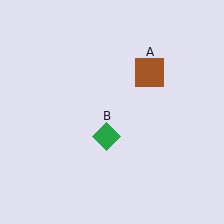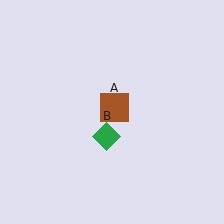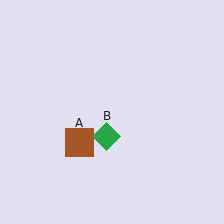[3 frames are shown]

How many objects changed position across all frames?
1 object changed position: brown square (object A).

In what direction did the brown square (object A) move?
The brown square (object A) moved down and to the left.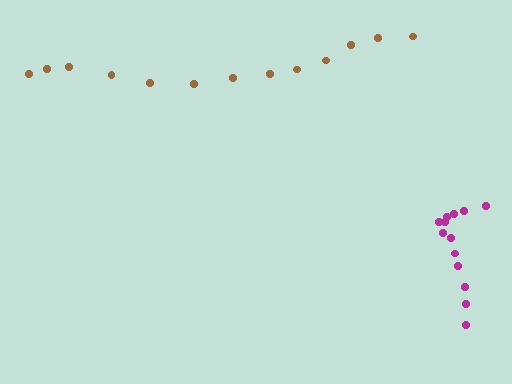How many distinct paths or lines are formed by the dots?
There are 2 distinct paths.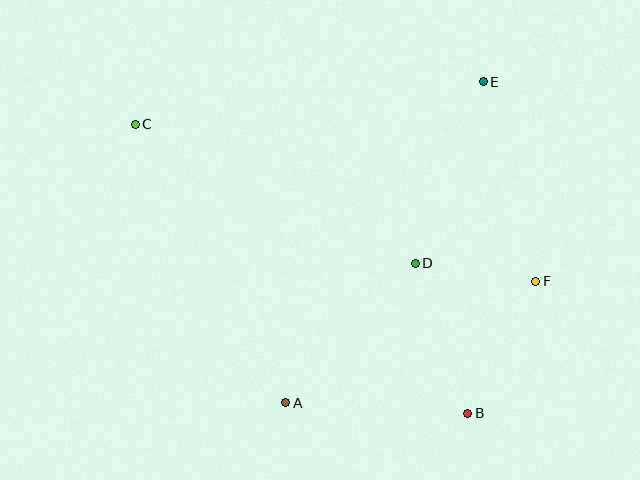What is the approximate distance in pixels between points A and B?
The distance between A and B is approximately 182 pixels.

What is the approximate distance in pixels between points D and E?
The distance between D and E is approximately 194 pixels.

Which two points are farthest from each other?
Points B and C are farthest from each other.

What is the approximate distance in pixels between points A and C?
The distance between A and C is approximately 317 pixels.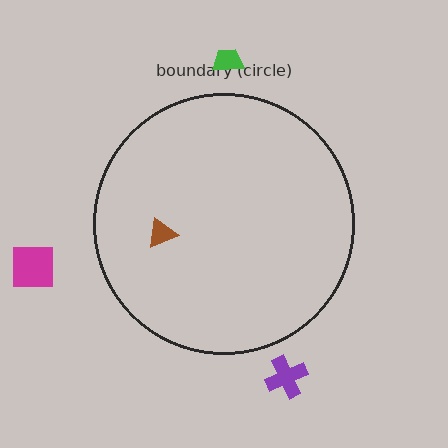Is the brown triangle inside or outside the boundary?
Inside.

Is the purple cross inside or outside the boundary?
Outside.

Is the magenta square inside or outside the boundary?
Outside.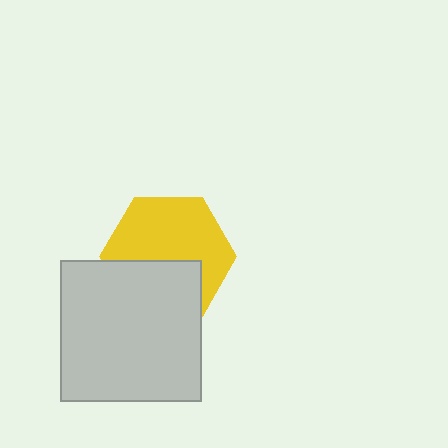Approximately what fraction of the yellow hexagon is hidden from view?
Roughly 39% of the yellow hexagon is hidden behind the light gray square.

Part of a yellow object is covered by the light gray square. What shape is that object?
It is a hexagon.